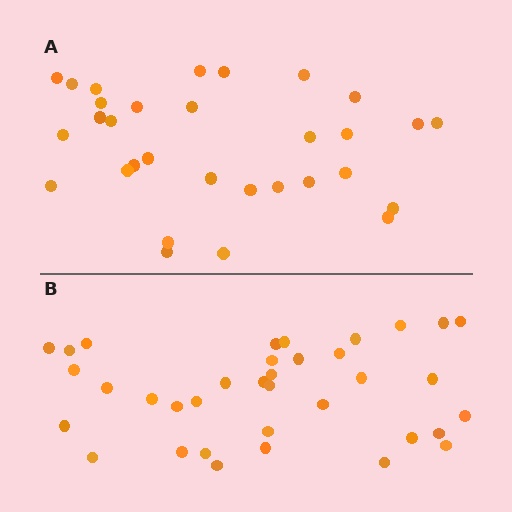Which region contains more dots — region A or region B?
Region B (the bottom region) has more dots.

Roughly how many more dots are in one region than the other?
Region B has about 5 more dots than region A.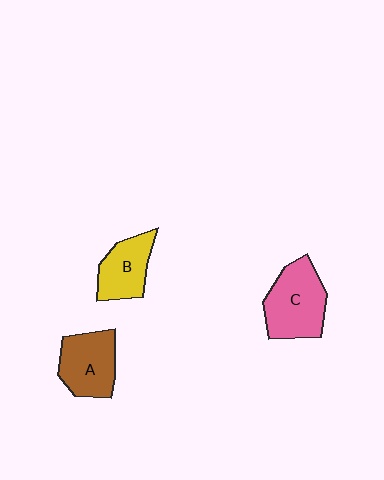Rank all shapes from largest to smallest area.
From largest to smallest: C (pink), A (brown), B (yellow).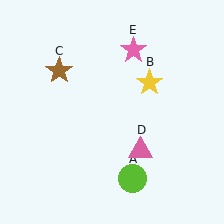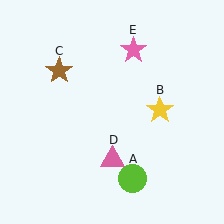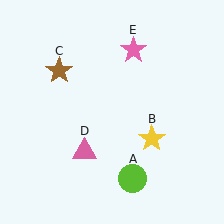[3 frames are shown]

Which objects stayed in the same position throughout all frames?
Lime circle (object A) and brown star (object C) and pink star (object E) remained stationary.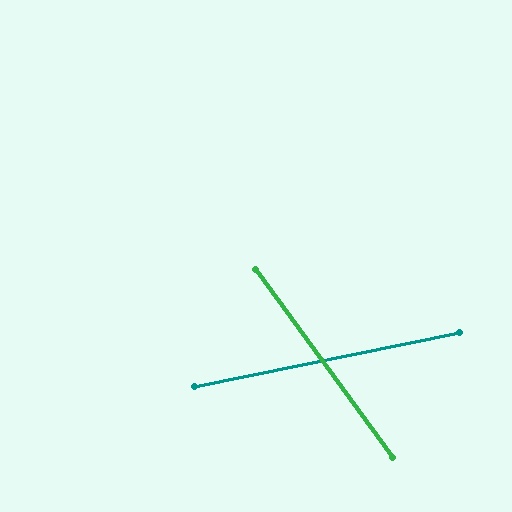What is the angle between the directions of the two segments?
Approximately 66 degrees.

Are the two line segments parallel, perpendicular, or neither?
Neither parallel nor perpendicular — they differ by about 66°.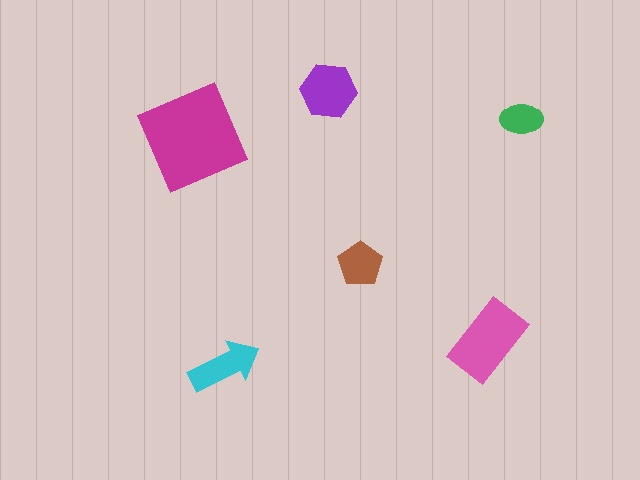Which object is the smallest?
The green ellipse.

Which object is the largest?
The magenta diamond.